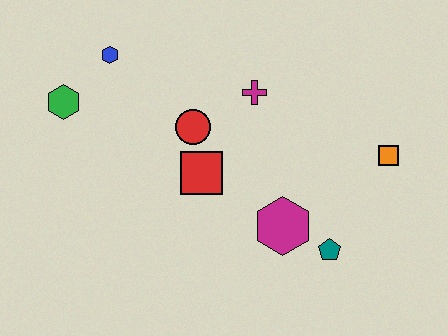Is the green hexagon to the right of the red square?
No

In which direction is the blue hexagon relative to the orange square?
The blue hexagon is to the left of the orange square.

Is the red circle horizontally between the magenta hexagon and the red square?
No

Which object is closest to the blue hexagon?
The green hexagon is closest to the blue hexagon.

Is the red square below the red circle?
Yes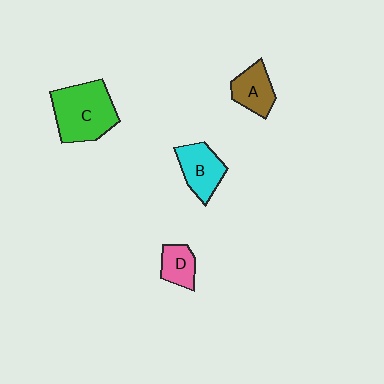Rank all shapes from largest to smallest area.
From largest to smallest: C (green), B (cyan), A (brown), D (pink).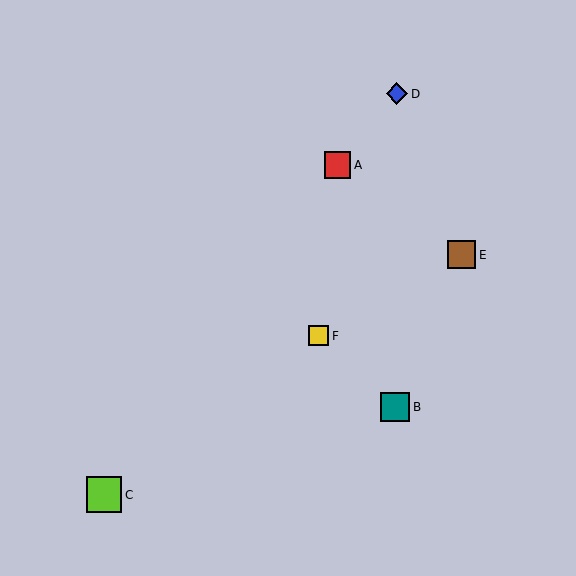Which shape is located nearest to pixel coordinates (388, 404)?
The teal square (labeled B) at (395, 407) is nearest to that location.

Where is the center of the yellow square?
The center of the yellow square is at (319, 336).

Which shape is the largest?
The lime square (labeled C) is the largest.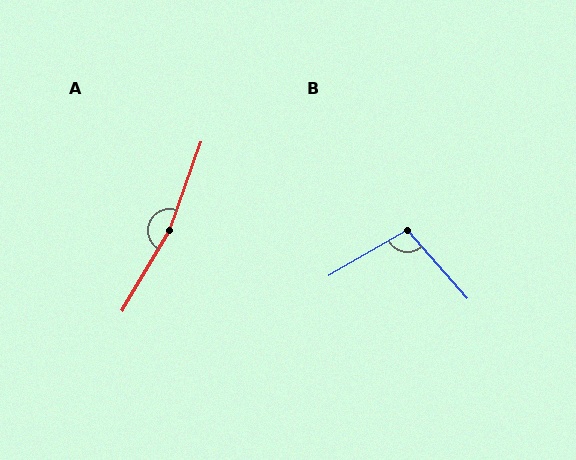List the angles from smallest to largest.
B (101°), A (169°).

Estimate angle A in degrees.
Approximately 169 degrees.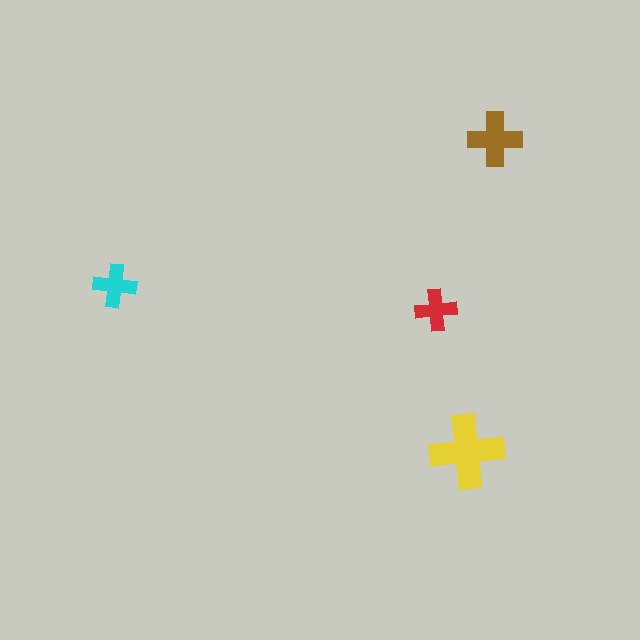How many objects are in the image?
There are 4 objects in the image.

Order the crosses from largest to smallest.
the yellow one, the brown one, the cyan one, the red one.